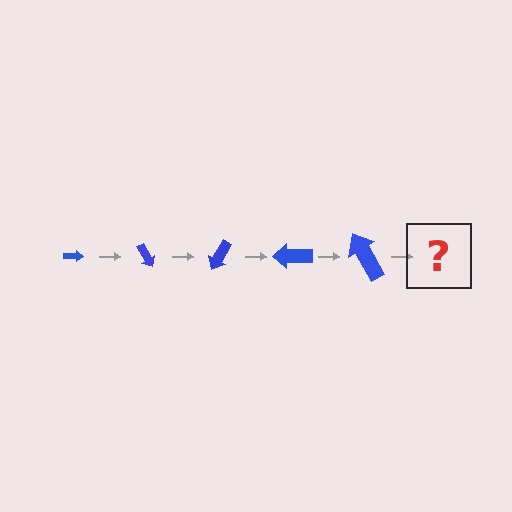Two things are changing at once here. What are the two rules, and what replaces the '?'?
The two rules are that the arrow grows larger each step and it rotates 60 degrees each step. The '?' should be an arrow, larger than the previous one and rotated 300 degrees from the start.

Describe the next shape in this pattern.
It should be an arrow, larger than the previous one and rotated 300 degrees from the start.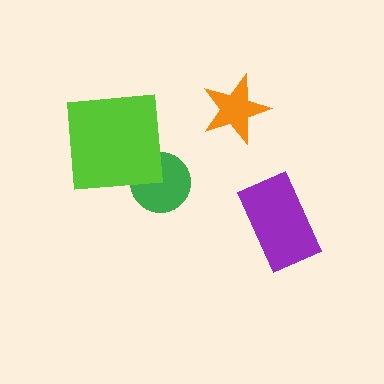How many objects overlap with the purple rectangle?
0 objects overlap with the purple rectangle.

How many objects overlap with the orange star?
0 objects overlap with the orange star.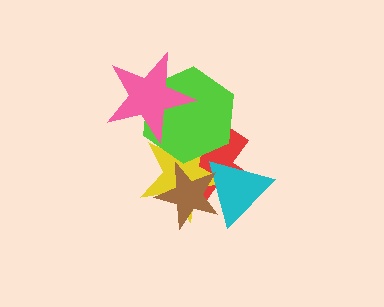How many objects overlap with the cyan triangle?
3 objects overlap with the cyan triangle.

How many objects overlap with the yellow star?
5 objects overlap with the yellow star.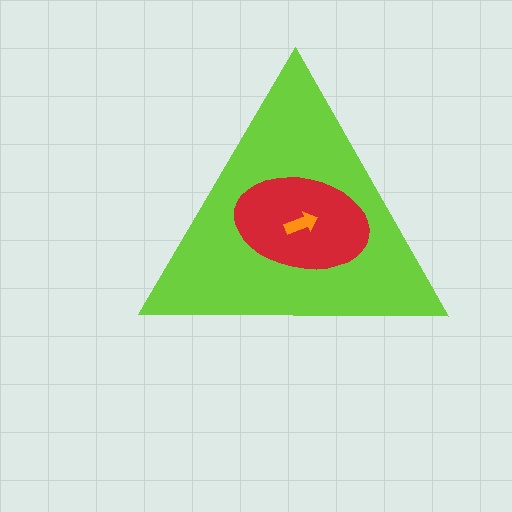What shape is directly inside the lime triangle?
The red ellipse.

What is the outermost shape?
The lime triangle.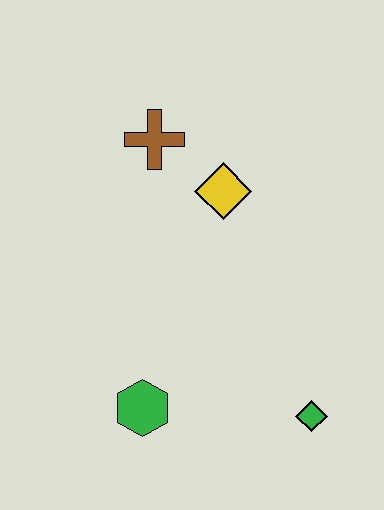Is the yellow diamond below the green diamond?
No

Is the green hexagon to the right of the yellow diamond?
No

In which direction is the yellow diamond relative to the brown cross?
The yellow diamond is to the right of the brown cross.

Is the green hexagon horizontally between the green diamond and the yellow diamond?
No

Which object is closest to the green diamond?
The green hexagon is closest to the green diamond.